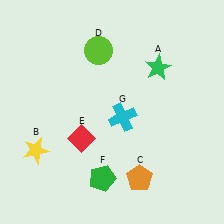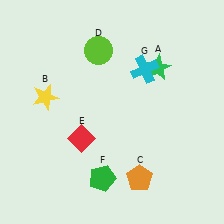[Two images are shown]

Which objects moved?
The objects that moved are: the yellow star (B), the cyan cross (G).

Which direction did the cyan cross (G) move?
The cyan cross (G) moved up.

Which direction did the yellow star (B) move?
The yellow star (B) moved up.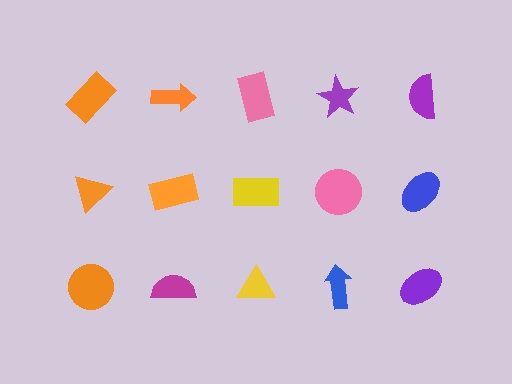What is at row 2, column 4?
A pink circle.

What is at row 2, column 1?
An orange triangle.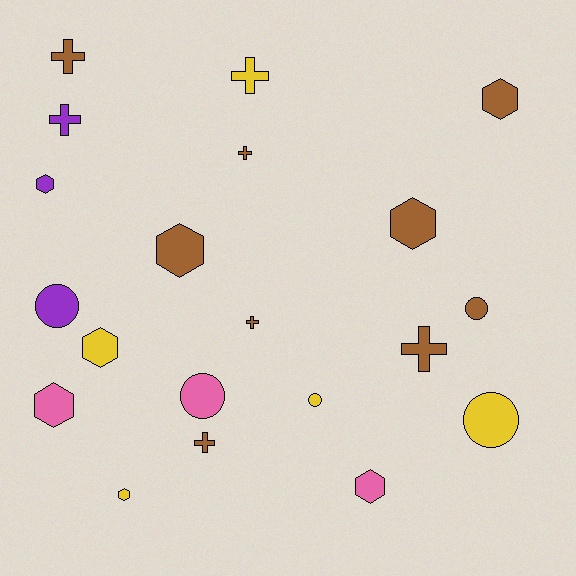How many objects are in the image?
There are 20 objects.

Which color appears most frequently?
Brown, with 9 objects.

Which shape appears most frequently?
Hexagon, with 8 objects.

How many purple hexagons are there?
There is 1 purple hexagon.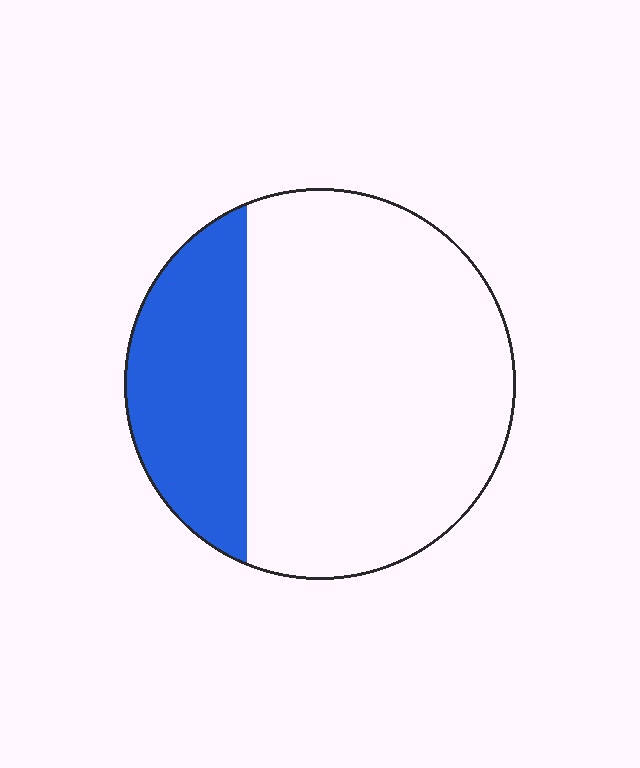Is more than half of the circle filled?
No.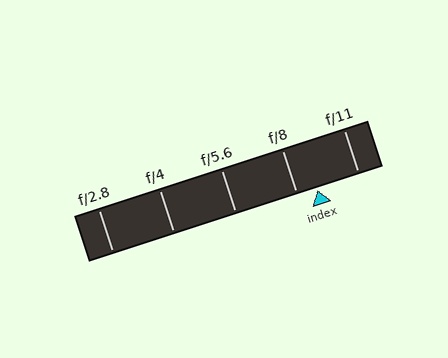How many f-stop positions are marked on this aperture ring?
There are 5 f-stop positions marked.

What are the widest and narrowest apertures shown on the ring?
The widest aperture shown is f/2.8 and the narrowest is f/11.